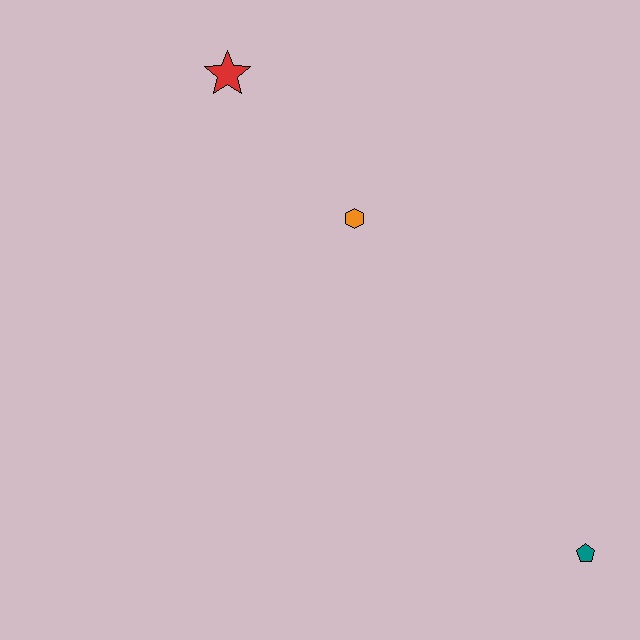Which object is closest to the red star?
The orange hexagon is closest to the red star.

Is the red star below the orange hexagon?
No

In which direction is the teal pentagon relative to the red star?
The teal pentagon is below the red star.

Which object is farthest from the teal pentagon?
The red star is farthest from the teal pentagon.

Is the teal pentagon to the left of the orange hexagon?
No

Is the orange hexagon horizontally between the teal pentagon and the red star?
Yes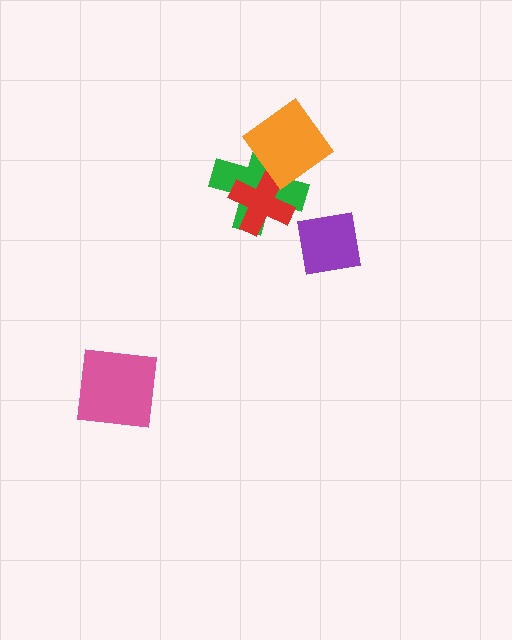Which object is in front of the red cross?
The orange diamond is in front of the red cross.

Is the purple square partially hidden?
No, no other shape covers it.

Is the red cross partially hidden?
Yes, it is partially covered by another shape.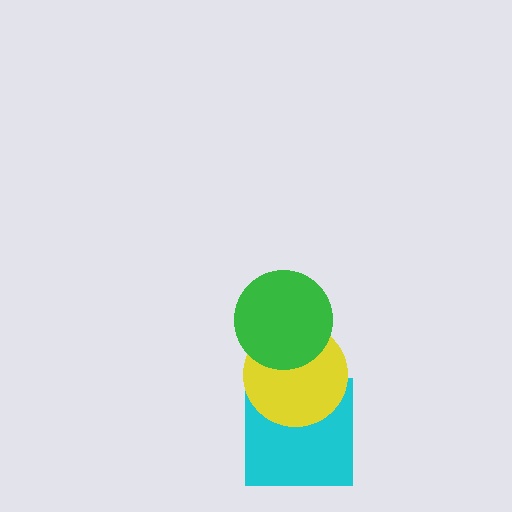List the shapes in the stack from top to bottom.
From top to bottom: the green circle, the yellow circle, the cyan square.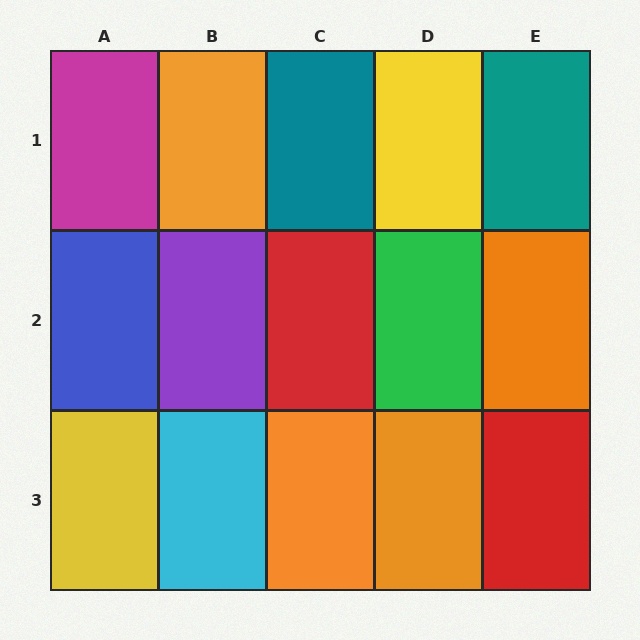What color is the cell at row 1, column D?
Yellow.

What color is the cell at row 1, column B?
Orange.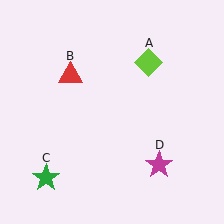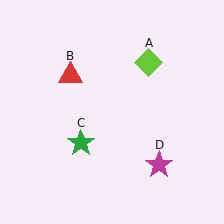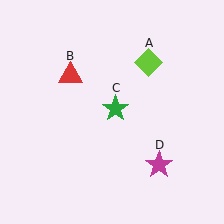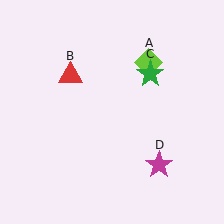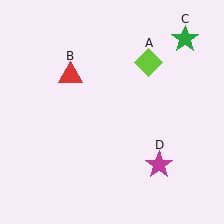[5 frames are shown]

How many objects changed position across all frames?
1 object changed position: green star (object C).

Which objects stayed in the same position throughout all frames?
Lime diamond (object A) and red triangle (object B) and magenta star (object D) remained stationary.